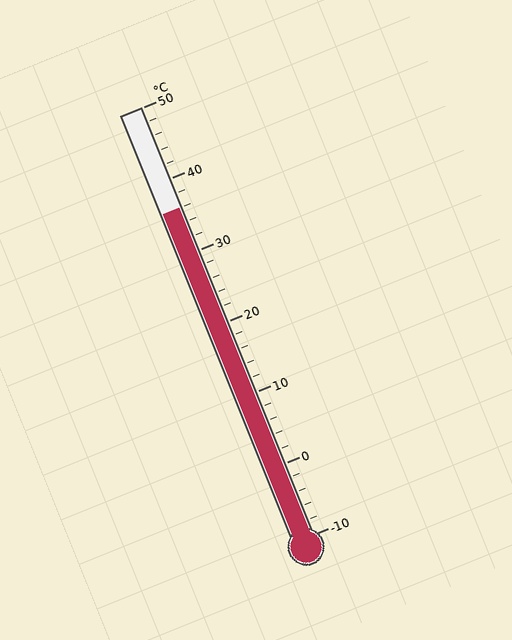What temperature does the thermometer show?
The thermometer shows approximately 36°C.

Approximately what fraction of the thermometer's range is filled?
The thermometer is filled to approximately 75% of its range.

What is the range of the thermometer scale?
The thermometer scale ranges from -10°C to 50°C.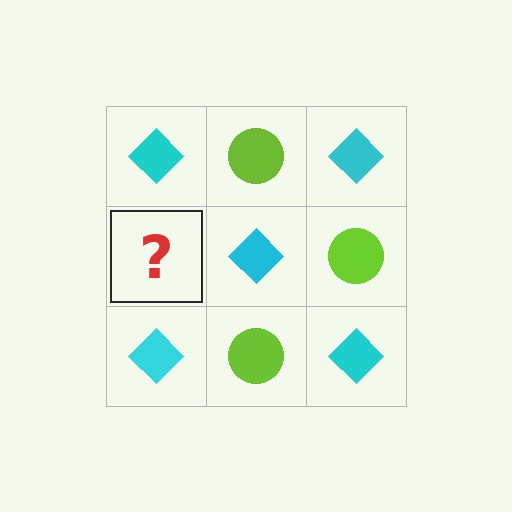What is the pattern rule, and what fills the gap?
The rule is that it alternates cyan diamond and lime circle in a checkerboard pattern. The gap should be filled with a lime circle.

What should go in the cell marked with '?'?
The missing cell should contain a lime circle.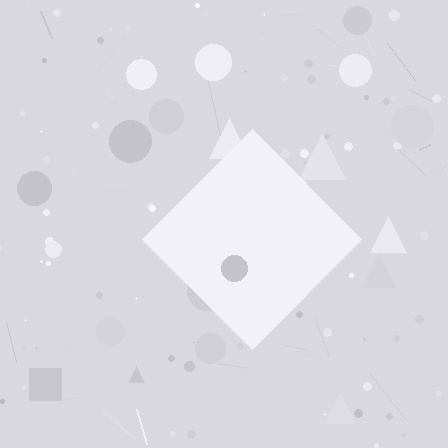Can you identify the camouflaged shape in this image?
The camouflaged shape is a diamond.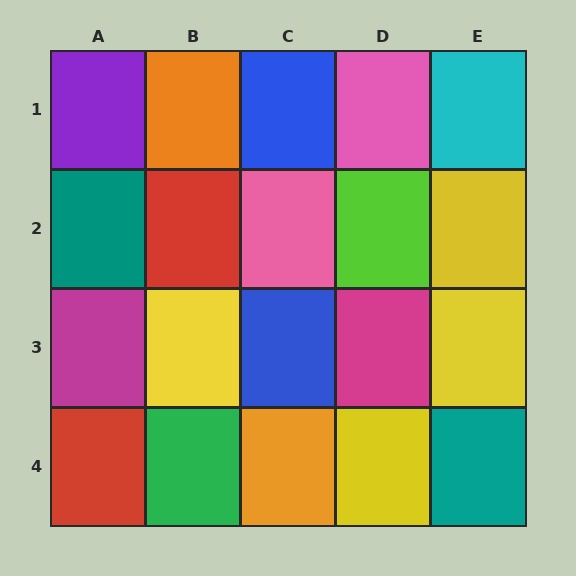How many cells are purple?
1 cell is purple.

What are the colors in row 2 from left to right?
Teal, red, pink, lime, yellow.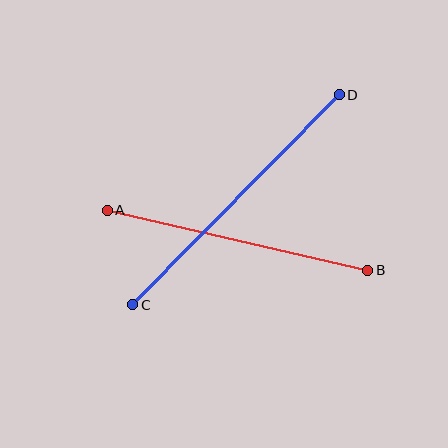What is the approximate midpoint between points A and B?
The midpoint is at approximately (237, 240) pixels.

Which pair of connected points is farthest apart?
Points C and D are farthest apart.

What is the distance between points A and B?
The distance is approximately 267 pixels.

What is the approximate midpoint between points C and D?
The midpoint is at approximately (236, 200) pixels.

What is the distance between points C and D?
The distance is approximately 294 pixels.